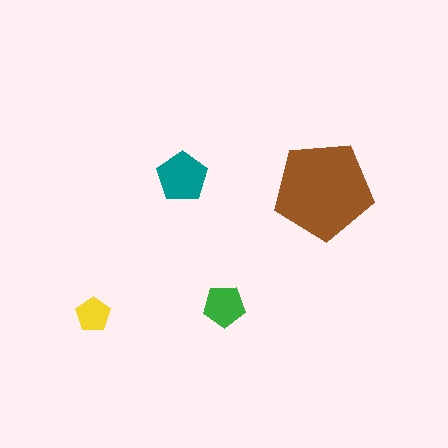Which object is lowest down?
The yellow pentagon is bottommost.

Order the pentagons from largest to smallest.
the brown one, the teal one, the green one, the yellow one.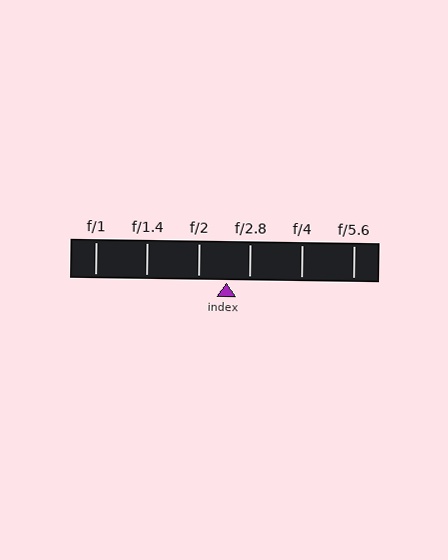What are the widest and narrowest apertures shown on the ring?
The widest aperture shown is f/1 and the narrowest is f/5.6.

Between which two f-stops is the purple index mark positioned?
The index mark is between f/2 and f/2.8.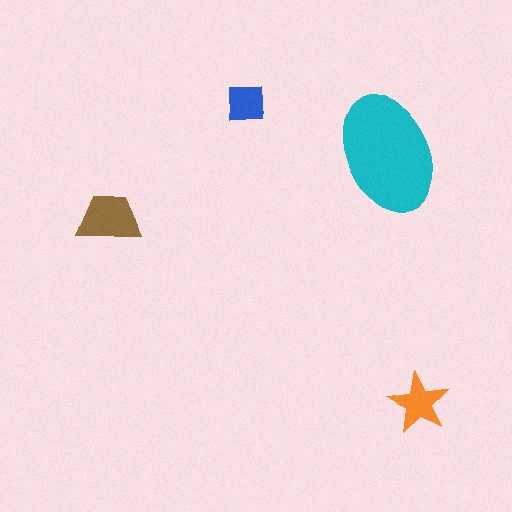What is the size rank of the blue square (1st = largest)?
4th.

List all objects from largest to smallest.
The cyan ellipse, the brown trapezoid, the orange star, the blue square.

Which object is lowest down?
The orange star is bottommost.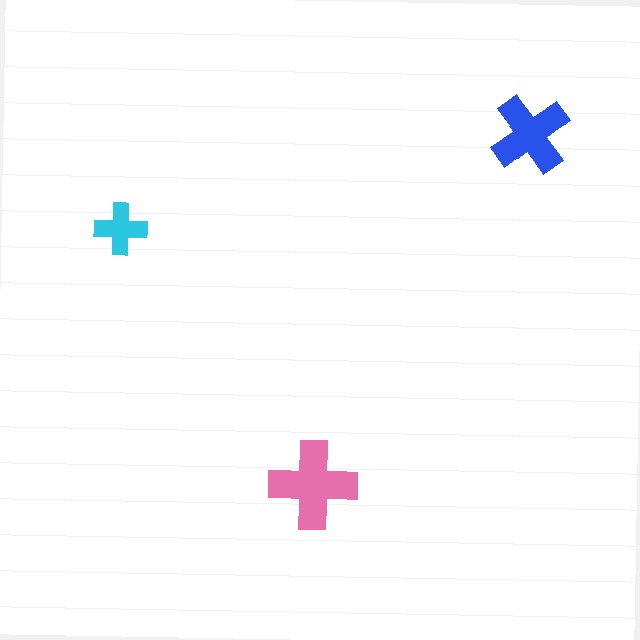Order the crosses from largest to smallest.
the pink one, the blue one, the cyan one.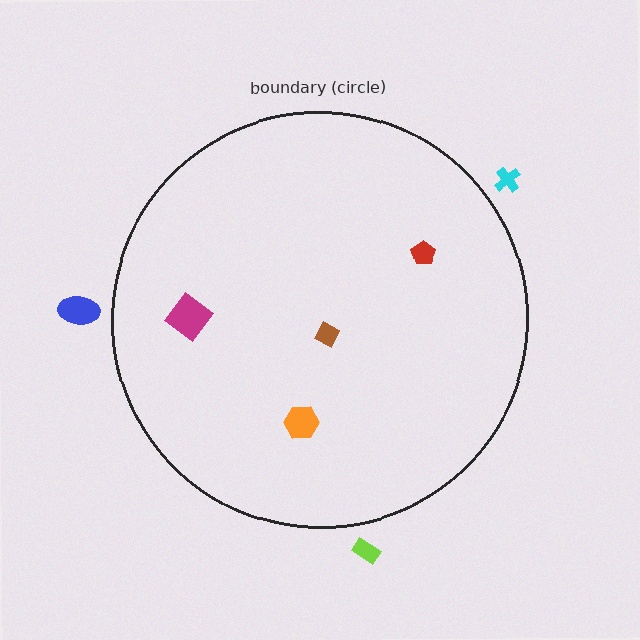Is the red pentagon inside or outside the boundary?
Inside.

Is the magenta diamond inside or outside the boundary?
Inside.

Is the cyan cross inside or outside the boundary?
Outside.